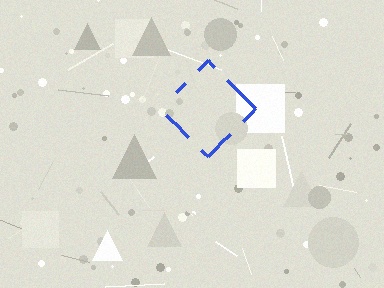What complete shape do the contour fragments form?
The contour fragments form a diamond.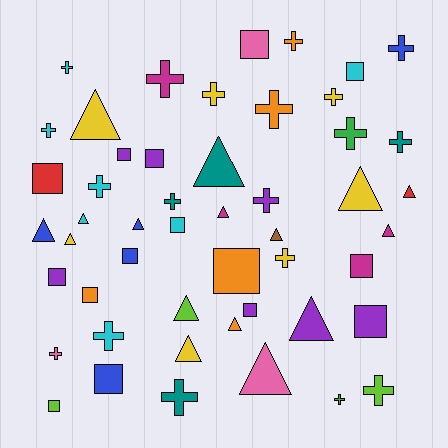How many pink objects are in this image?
There are 3 pink objects.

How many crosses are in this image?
There are 19 crosses.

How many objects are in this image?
There are 50 objects.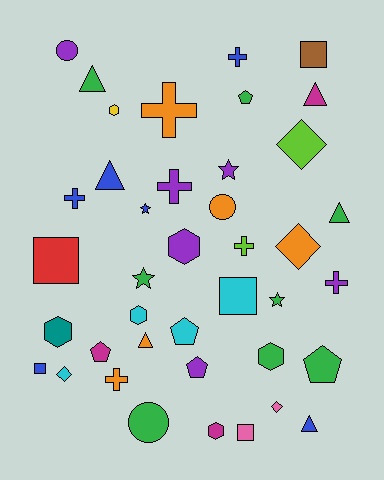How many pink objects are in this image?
There are 2 pink objects.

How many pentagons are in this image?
There are 5 pentagons.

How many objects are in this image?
There are 40 objects.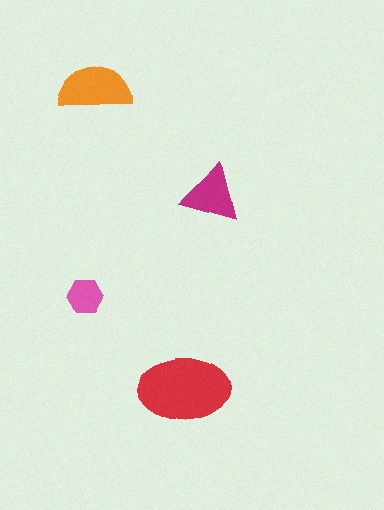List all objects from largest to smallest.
The red ellipse, the orange semicircle, the magenta triangle, the pink hexagon.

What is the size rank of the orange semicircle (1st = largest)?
2nd.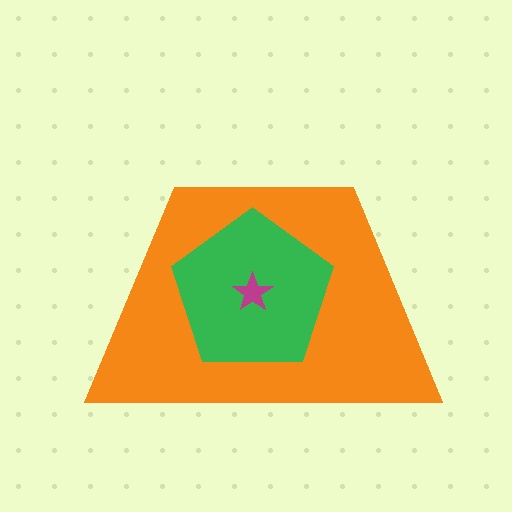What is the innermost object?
The magenta star.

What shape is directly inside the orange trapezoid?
The green pentagon.